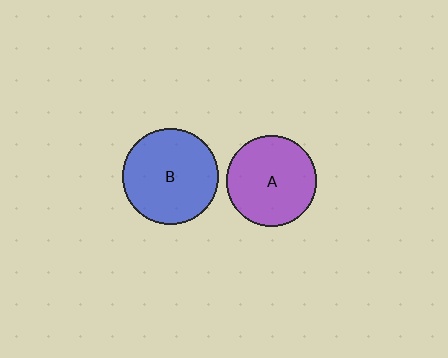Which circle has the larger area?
Circle B (blue).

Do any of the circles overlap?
No, none of the circles overlap.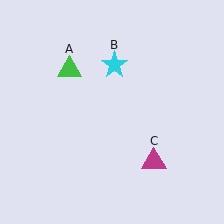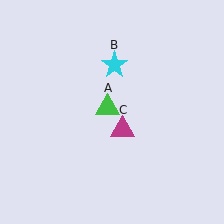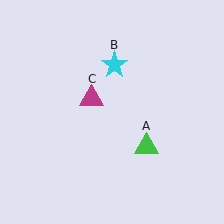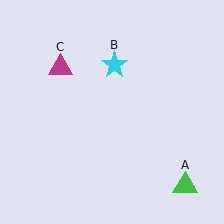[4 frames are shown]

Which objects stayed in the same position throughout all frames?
Cyan star (object B) remained stationary.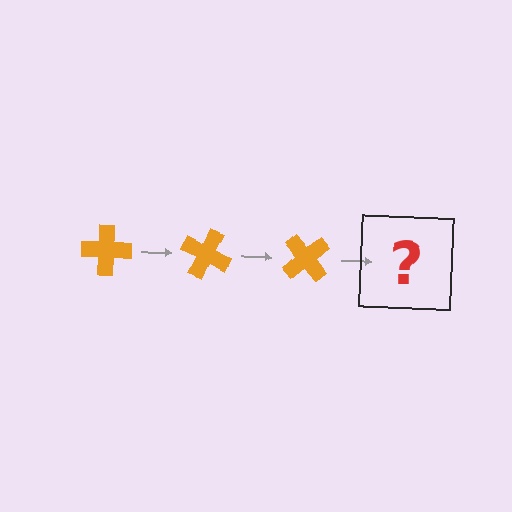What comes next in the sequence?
The next element should be an orange cross rotated 75 degrees.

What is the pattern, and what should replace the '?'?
The pattern is that the cross rotates 25 degrees each step. The '?' should be an orange cross rotated 75 degrees.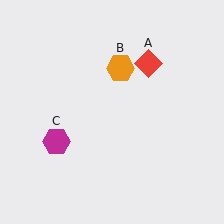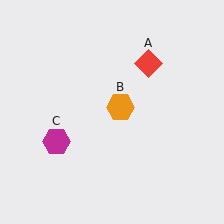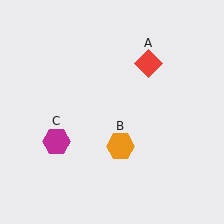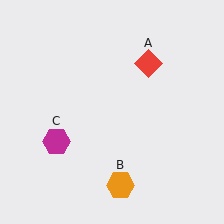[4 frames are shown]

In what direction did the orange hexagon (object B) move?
The orange hexagon (object B) moved down.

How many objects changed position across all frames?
1 object changed position: orange hexagon (object B).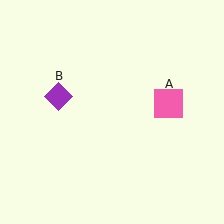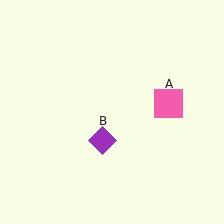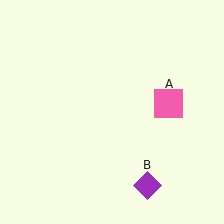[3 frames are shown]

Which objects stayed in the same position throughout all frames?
Pink square (object A) remained stationary.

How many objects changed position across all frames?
1 object changed position: purple diamond (object B).